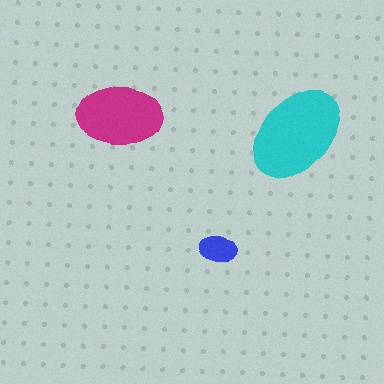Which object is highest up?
The magenta ellipse is topmost.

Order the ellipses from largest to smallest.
the cyan one, the magenta one, the blue one.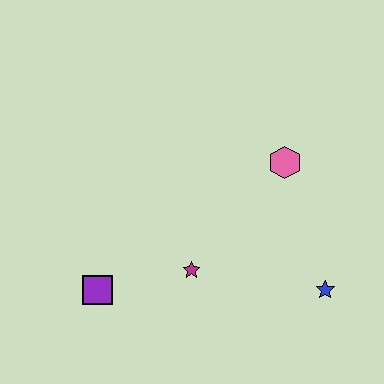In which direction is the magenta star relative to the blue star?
The magenta star is to the left of the blue star.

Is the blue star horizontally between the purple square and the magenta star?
No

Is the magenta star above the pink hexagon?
No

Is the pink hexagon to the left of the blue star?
Yes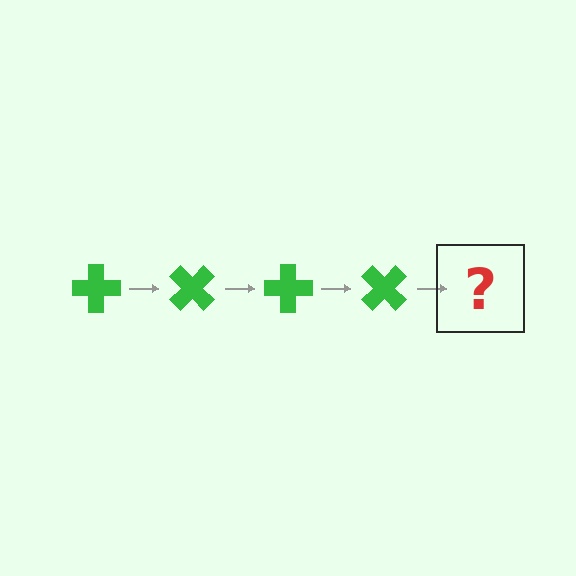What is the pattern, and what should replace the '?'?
The pattern is that the cross rotates 45 degrees each step. The '?' should be a green cross rotated 180 degrees.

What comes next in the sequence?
The next element should be a green cross rotated 180 degrees.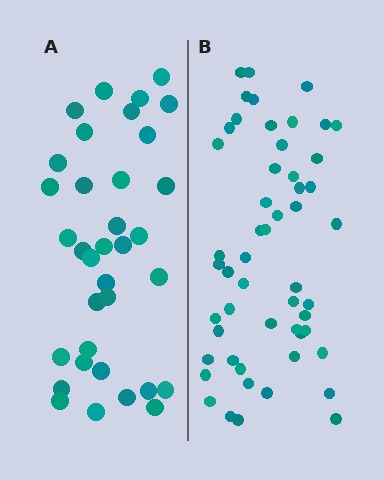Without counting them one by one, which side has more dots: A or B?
Region B (the right region) has more dots.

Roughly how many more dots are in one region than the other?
Region B has approximately 20 more dots than region A.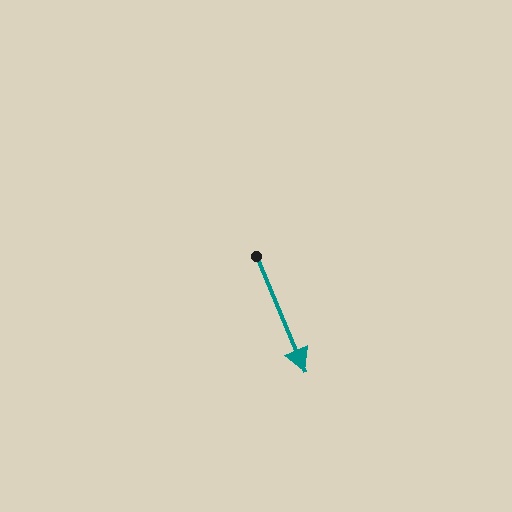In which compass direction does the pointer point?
Southeast.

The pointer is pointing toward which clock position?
Roughly 5 o'clock.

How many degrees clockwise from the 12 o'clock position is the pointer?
Approximately 157 degrees.